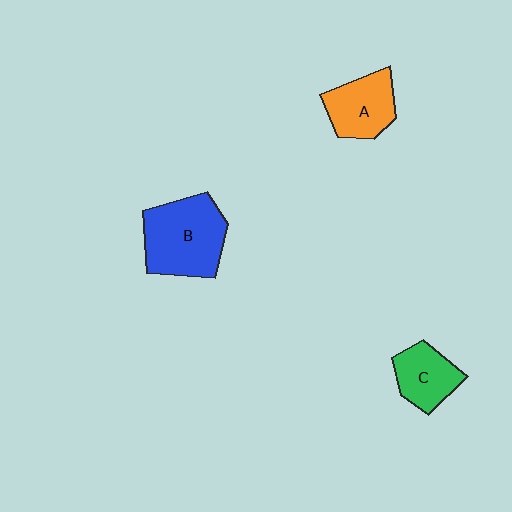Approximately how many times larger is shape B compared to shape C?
Approximately 1.8 times.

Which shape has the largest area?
Shape B (blue).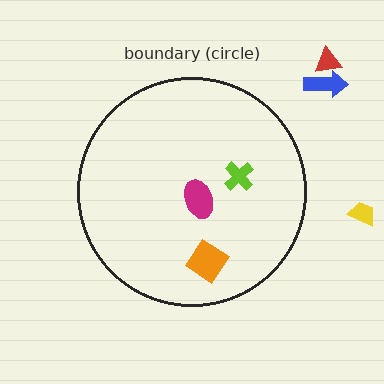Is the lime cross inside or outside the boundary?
Inside.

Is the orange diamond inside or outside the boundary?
Inside.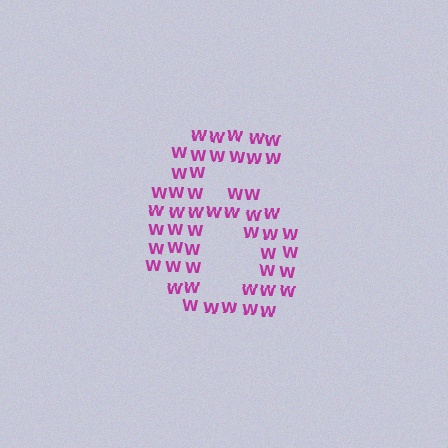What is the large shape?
The large shape is the digit 6.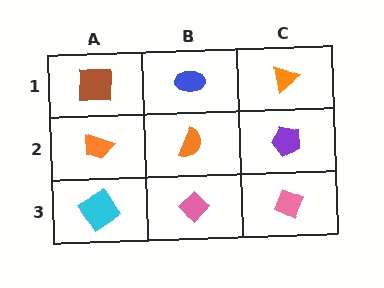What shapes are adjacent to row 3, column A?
An orange trapezoid (row 2, column A), a pink diamond (row 3, column B).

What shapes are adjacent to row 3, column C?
A purple pentagon (row 2, column C), a pink diamond (row 3, column B).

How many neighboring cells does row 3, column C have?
2.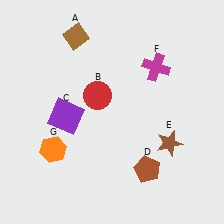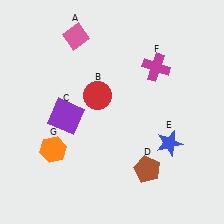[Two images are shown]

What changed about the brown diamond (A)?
In Image 1, A is brown. In Image 2, it changed to pink.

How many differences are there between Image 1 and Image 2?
There are 2 differences between the two images.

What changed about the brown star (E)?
In Image 1, E is brown. In Image 2, it changed to blue.